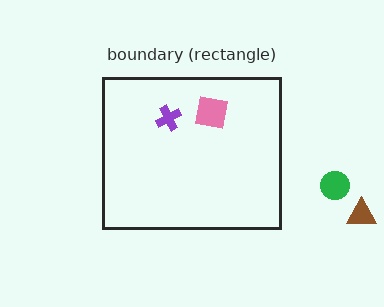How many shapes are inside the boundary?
2 inside, 2 outside.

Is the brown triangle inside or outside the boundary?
Outside.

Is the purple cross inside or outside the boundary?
Inside.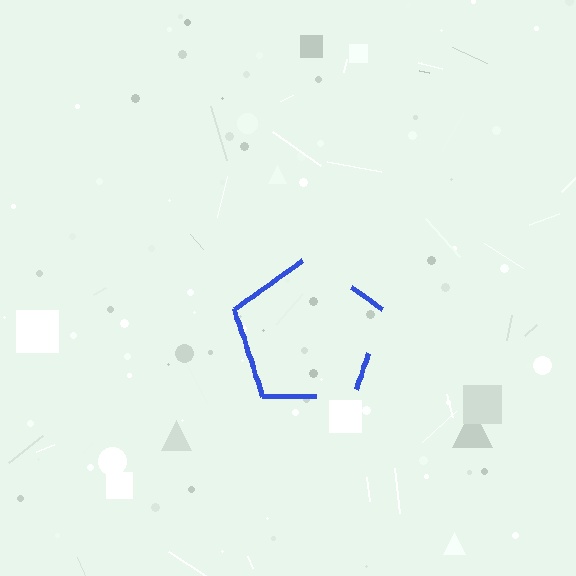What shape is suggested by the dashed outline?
The dashed outline suggests a pentagon.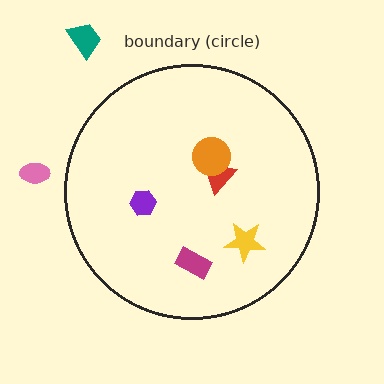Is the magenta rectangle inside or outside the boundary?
Inside.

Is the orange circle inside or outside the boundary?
Inside.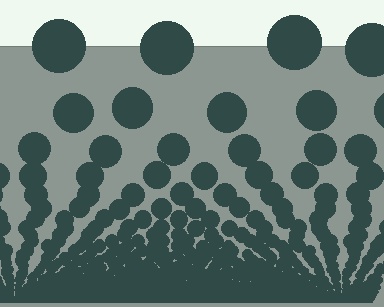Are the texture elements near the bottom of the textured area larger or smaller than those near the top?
Smaller. The gradient is inverted — elements near the bottom are smaller and denser.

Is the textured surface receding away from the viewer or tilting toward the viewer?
The surface appears to tilt toward the viewer. Texture elements get larger and sparser toward the top.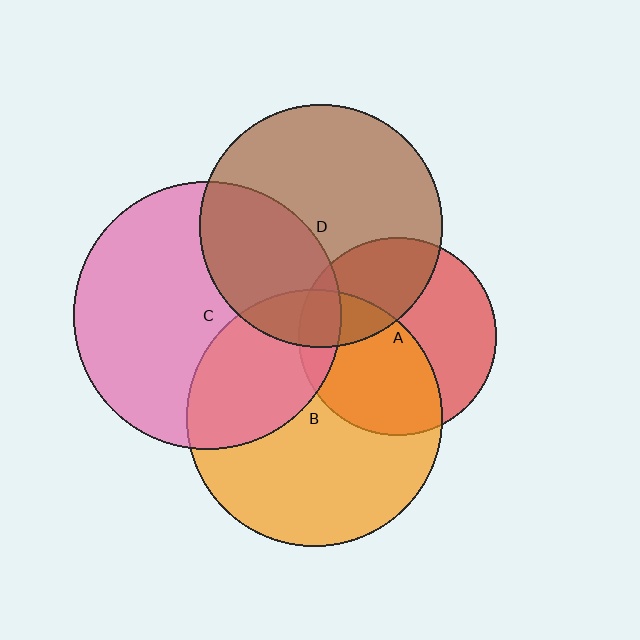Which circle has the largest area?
Circle C (pink).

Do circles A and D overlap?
Yes.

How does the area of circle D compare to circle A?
Approximately 1.5 times.